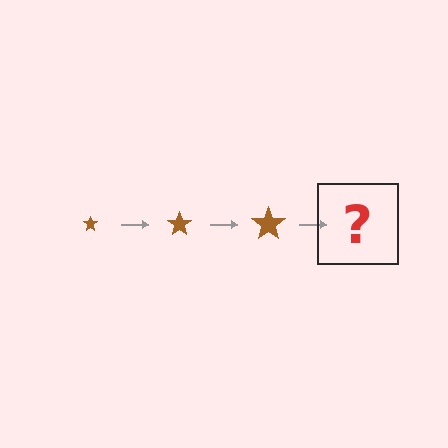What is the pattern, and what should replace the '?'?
The pattern is that the star gets progressively larger each step. The '?' should be a brown star, larger than the previous one.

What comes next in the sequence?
The next element should be a brown star, larger than the previous one.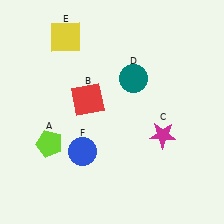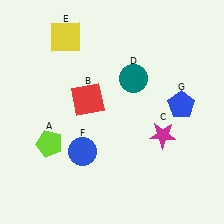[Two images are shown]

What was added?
A blue pentagon (G) was added in Image 2.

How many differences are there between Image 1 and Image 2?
There is 1 difference between the two images.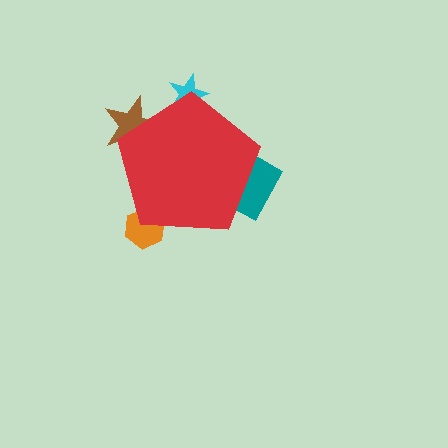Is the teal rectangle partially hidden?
Yes, the teal rectangle is partially hidden behind the red pentagon.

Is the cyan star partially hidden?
Yes, the cyan star is partially hidden behind the red pentagon.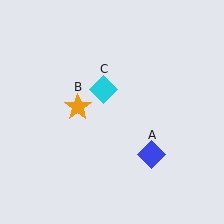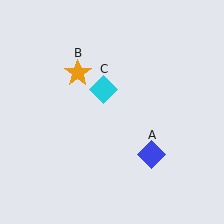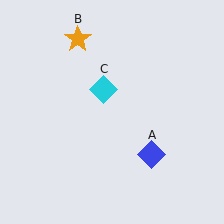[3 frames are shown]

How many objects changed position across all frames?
1 object changed position: orange star (object B).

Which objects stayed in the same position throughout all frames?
Blue diamond (object A) and cyan diamond (object C) remained stationary.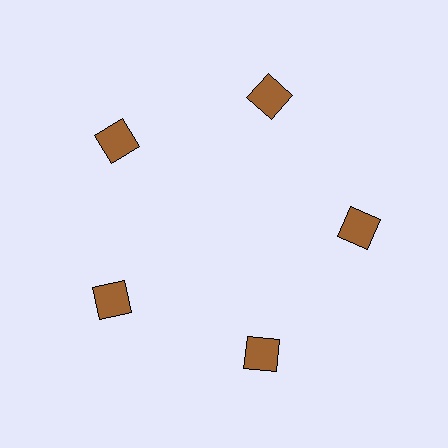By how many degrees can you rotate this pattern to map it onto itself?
The pattern maps onto itself every 72 degrees of rotation.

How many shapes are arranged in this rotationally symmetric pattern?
There are 5 shapes, arranged in 5 groups of 1.